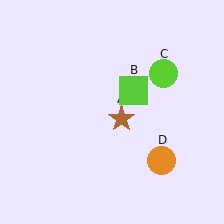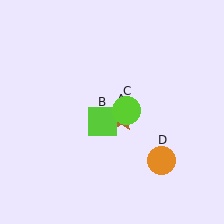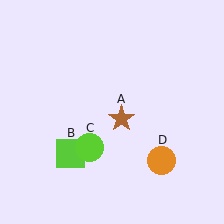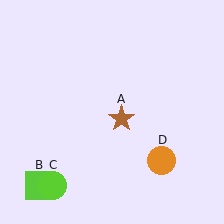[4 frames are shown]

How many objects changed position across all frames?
2 objects changed position: lime square (object B), lime circle (object C).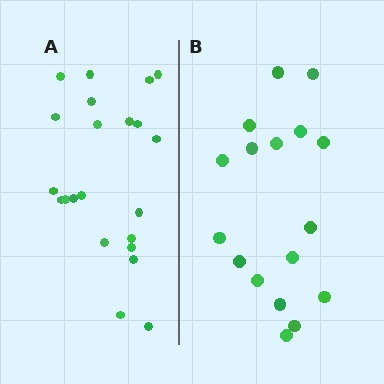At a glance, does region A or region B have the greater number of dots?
Region A (the left region) has more dots.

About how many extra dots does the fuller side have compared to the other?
Region A has about 5 more dots than region B.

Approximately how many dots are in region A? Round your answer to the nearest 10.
About 20 dots. (The exact count is 22, which rounds to 20.)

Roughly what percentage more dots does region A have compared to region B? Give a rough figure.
About 30% more.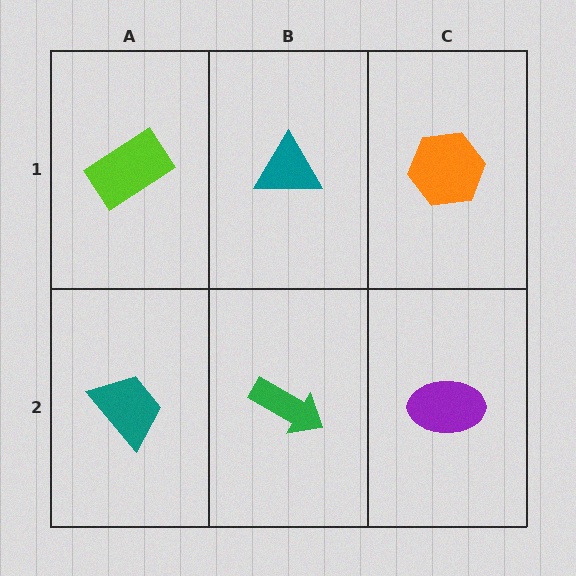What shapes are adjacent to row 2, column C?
An orange hexagon (row 1, column C), a green arrow (row 2, column B).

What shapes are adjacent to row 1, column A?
A teal trapezoid (row 2, column A), a teal triangle (row 1, column B).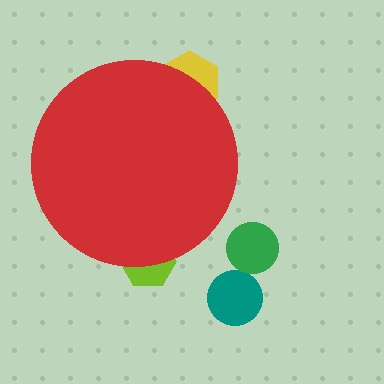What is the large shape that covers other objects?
A red circle.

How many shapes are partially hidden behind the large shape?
2 shapes are partially hidden.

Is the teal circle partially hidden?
No, the teal circle is fully visible.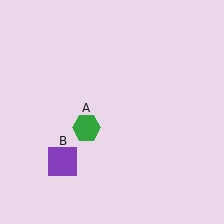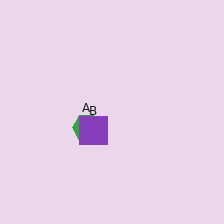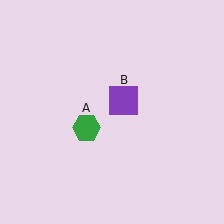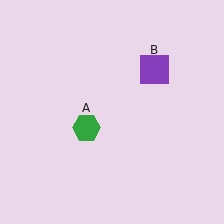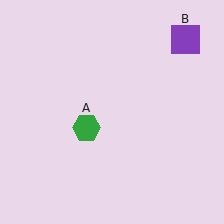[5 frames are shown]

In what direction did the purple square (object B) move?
The purple square (object B) moved up and to the right.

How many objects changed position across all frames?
1 object changed position: purple square (object B).